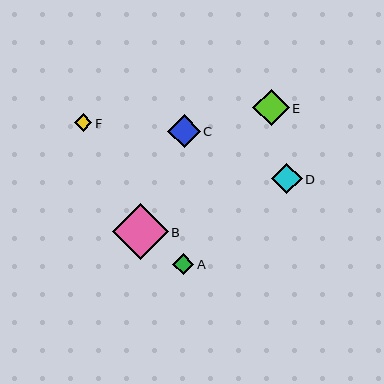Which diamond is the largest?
Diamond B is the largest with a size of approximately 56 pixels.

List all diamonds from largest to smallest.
From largest to smallest: B, E, C, D, A, F.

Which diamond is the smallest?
Diamond F is the smallest with a size of approximately 18 pixels.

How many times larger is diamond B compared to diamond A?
Diamond B is approximately 2.6 times the size of diamond A.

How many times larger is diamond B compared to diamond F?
Diamond B is approximately 3.2 times the size of diamond F.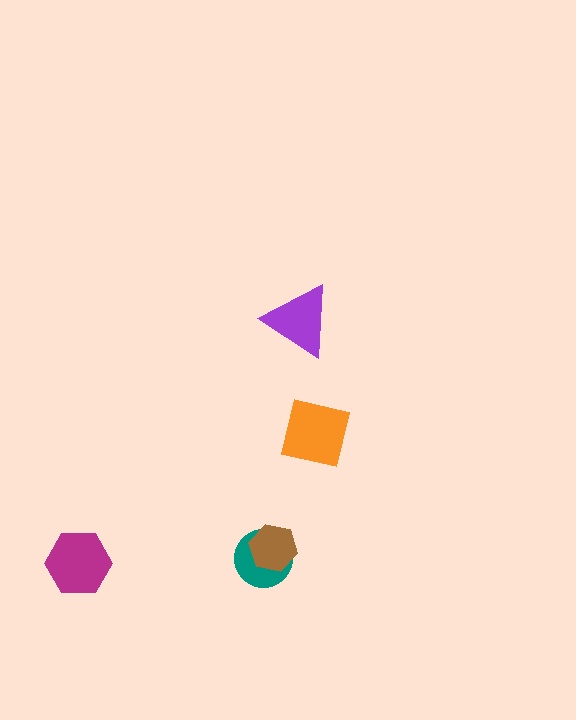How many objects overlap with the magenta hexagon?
0 objects overlap with the magenta hexagon.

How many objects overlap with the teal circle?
1 object overlaps with the teal circle.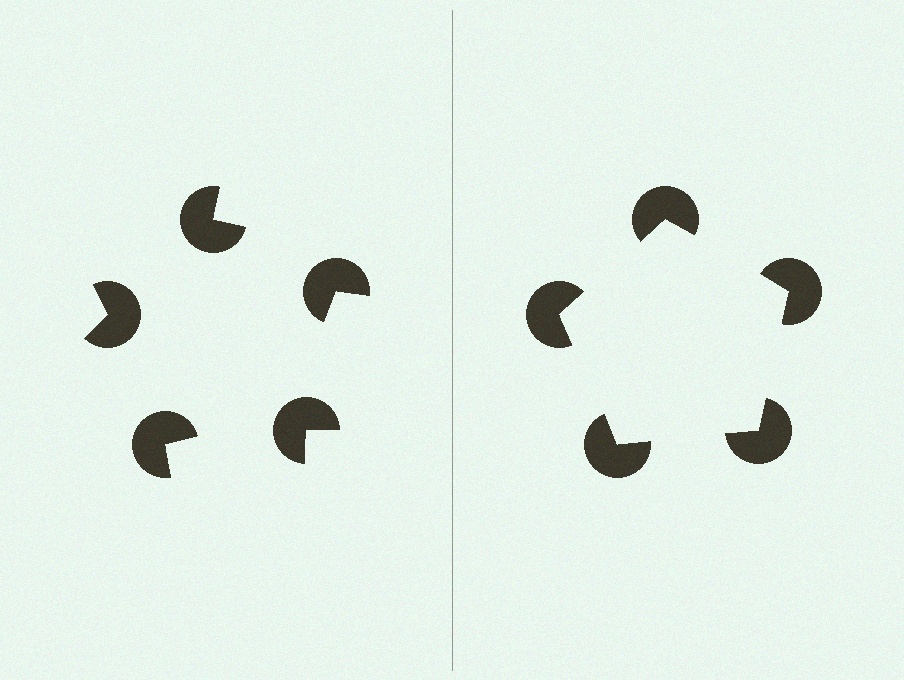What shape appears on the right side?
An illusory pentagon.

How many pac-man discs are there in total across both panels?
10 — 5 on each side.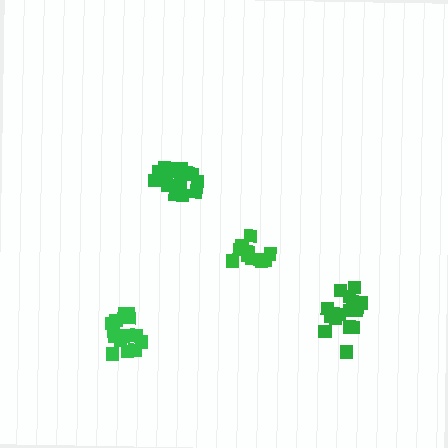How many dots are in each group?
Group 1: 14 dots, Group 2: 18 dots, Group 3: 12 dots, Group 4: 16 dots (60 total).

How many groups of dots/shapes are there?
There are 4 groups.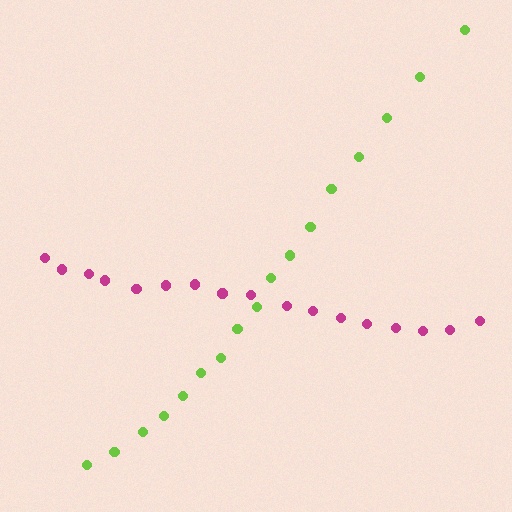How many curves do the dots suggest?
There are 2 distinct paths.